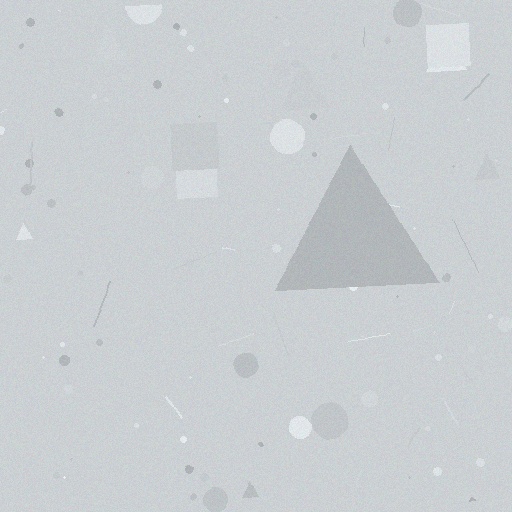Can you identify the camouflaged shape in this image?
The camouflaged shape is a triangle.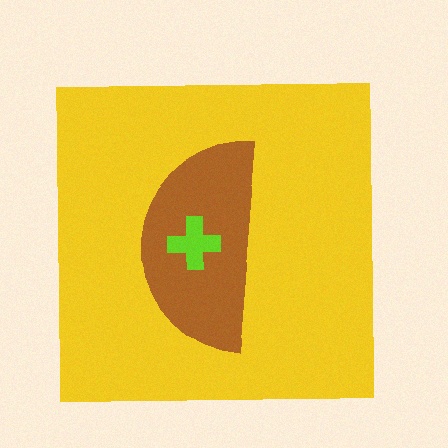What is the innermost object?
The lime cross.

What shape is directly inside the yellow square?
The brown semicircle.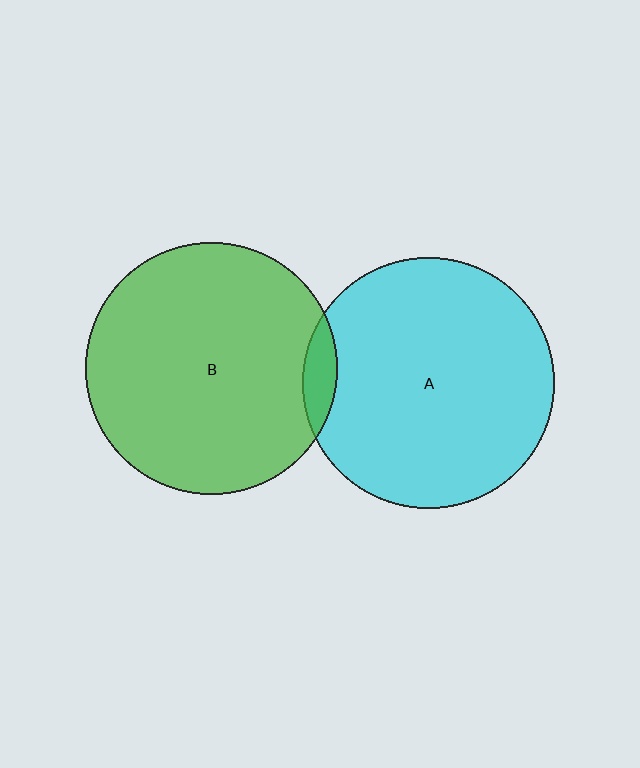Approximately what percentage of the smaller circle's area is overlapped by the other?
Approximately 5%.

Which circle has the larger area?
Circle B (green).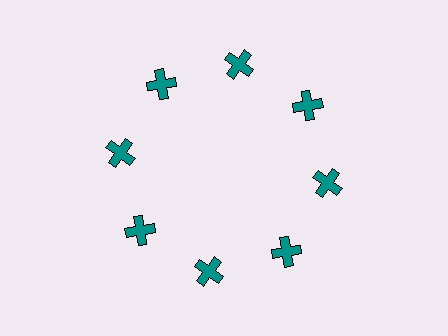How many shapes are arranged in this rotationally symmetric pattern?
There are 8 shapes, arranged in 8 groups of 1.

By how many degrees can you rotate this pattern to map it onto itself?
The pattern maps onto itself every 45 degrees of rotation.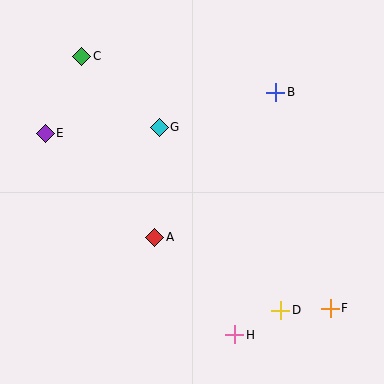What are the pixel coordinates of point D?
Point D is at (281, 310).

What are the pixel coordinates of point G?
Point G is at (159, 127).